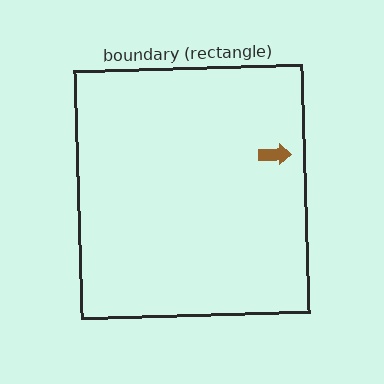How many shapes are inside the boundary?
1 inside, 0 outside.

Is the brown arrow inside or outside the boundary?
Inside.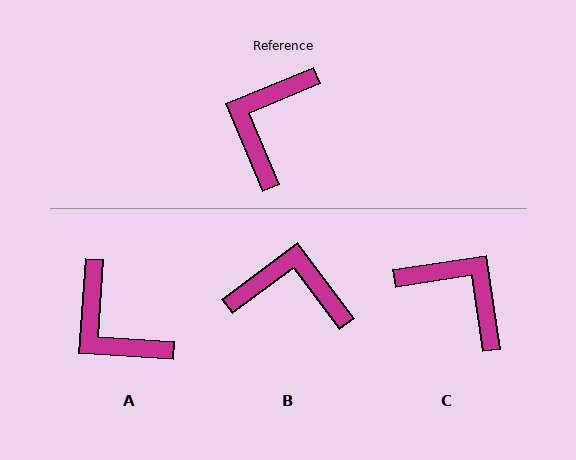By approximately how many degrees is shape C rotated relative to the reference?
Approximately 104 degrees clockwise.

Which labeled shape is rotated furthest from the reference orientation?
C, about 104 degrees away.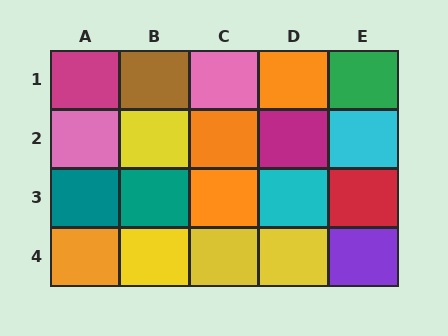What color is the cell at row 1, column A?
Magenta.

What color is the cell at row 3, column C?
Orange.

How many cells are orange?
4 cells are orange.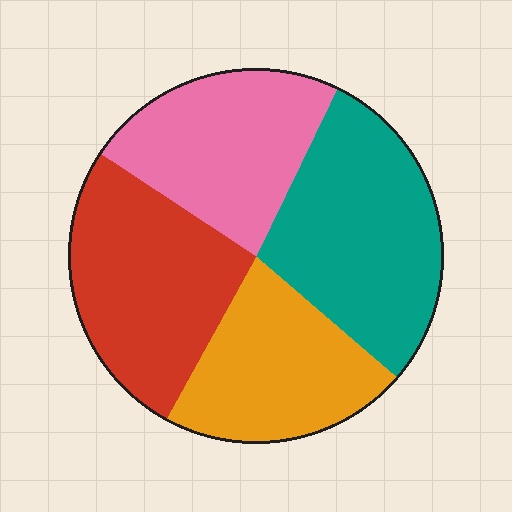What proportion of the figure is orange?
Orange covers 22% of the figure.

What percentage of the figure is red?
Red covers about 25% of the figure.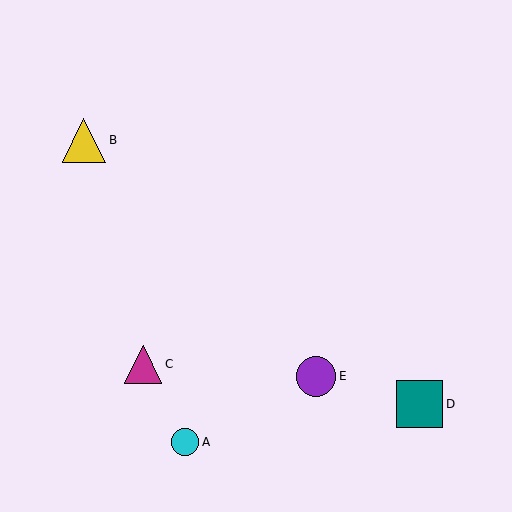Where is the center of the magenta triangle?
The center of the magenta triangle is at (143, 364).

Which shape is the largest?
The teal square (labeled D) is the largest.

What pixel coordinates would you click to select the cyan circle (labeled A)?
Click at (185, 442) to select the cyan circle A.